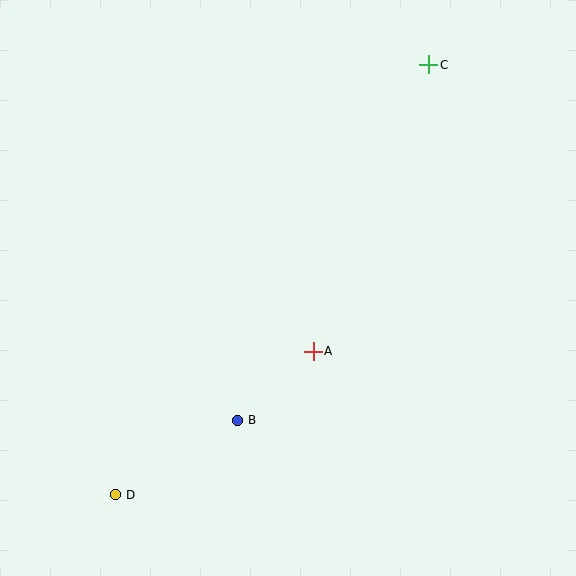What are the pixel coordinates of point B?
Point B is at (237, 421).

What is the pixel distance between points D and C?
The distance between D and C is 532 pixels.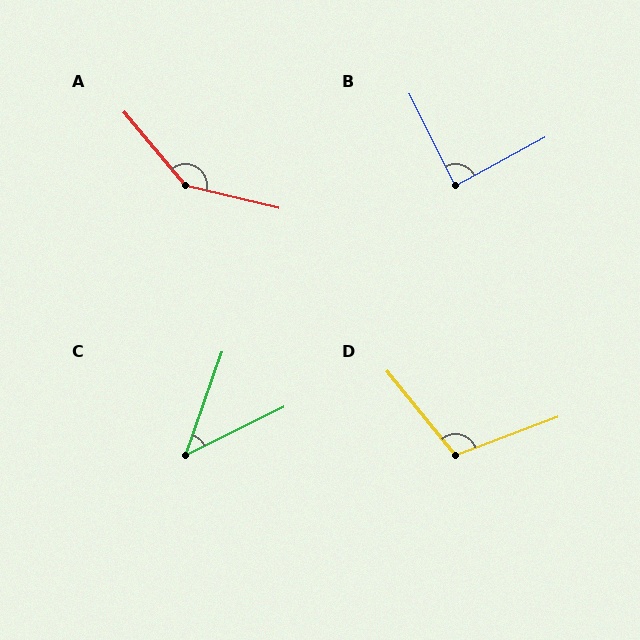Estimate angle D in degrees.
Approximately 108 degrees.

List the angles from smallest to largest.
C (45°), B (88°), D (108°), A (144°).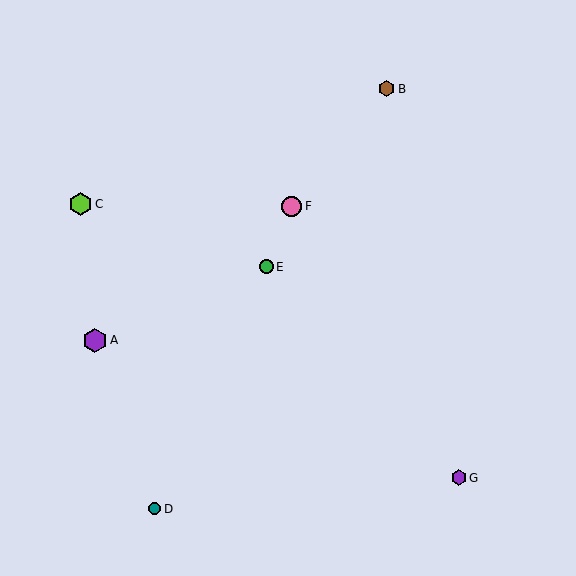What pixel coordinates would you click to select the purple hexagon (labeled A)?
Click at (95, 340) to select the purple hexagon A.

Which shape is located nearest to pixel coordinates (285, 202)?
The pink circle (labeled F) at (292, 206) is nearest to that location.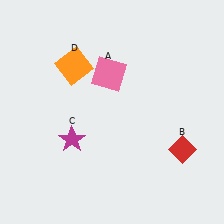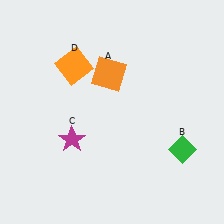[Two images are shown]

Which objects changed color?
A changed from pink to orange. B changed from red to green.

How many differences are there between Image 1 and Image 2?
There are 2 differences between the two images.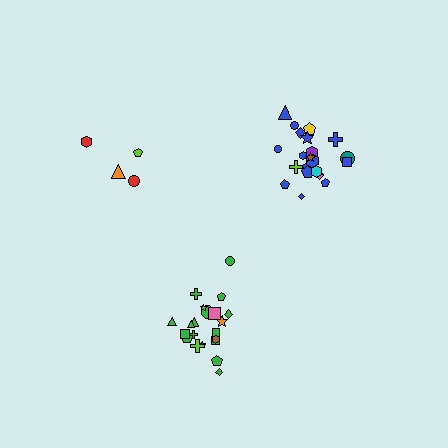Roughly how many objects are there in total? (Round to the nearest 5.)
Roughly 50 objects in total.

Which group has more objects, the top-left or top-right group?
The top-right group.